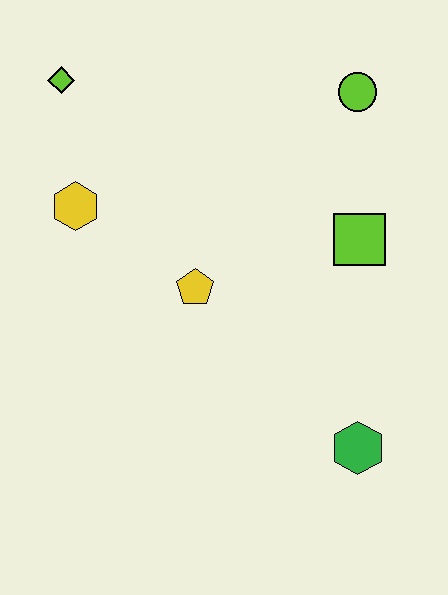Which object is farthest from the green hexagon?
The lime diamond is farthest from the green hexagon.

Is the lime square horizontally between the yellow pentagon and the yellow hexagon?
No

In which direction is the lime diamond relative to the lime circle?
The lime diamond is to the left of the lime circle.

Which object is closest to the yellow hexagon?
The lime diamond is closest to the yellow hexagon.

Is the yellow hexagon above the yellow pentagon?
Yes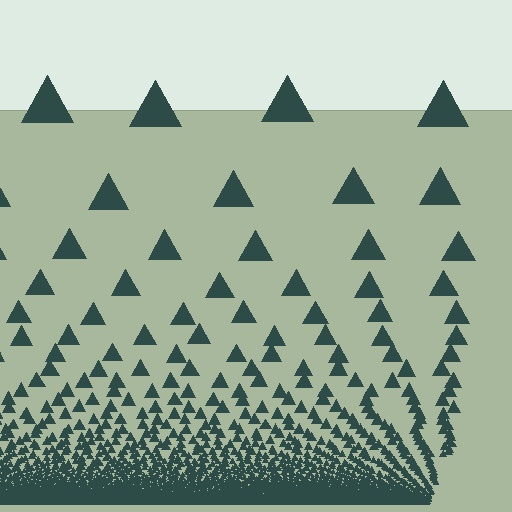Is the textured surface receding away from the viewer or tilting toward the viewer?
The surface appears to tilt toward the viewer. Texture elements get larger and sparser toward the top.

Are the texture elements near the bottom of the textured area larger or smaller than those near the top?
Smaller. The gradient is inverted — elements near the bottom are smaller and denser.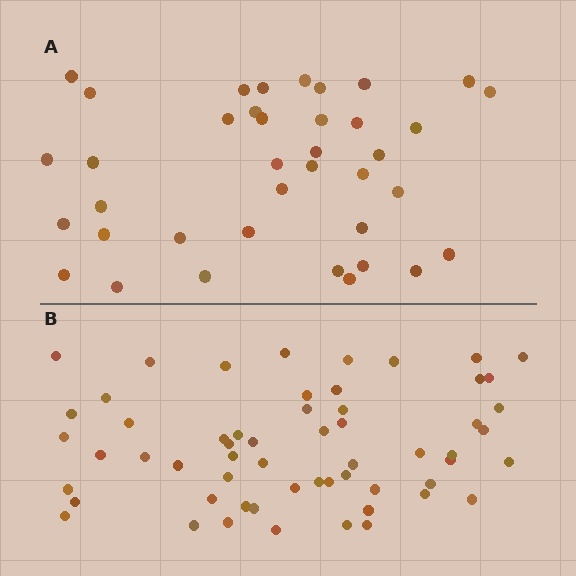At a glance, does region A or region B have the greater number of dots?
Region B (the bottom region) has more dots.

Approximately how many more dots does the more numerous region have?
Region B has approximately 20 more dots than region A.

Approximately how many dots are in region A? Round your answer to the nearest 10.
About 40 dots. (The exact count is 38, which rounds to 40.)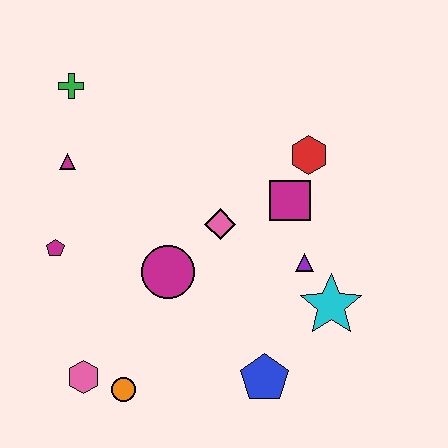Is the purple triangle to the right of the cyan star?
No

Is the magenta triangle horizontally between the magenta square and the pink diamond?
No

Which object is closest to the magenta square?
The red hexagon is closest to the magenta square.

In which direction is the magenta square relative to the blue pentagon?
The magenta square is above the blue pentagon.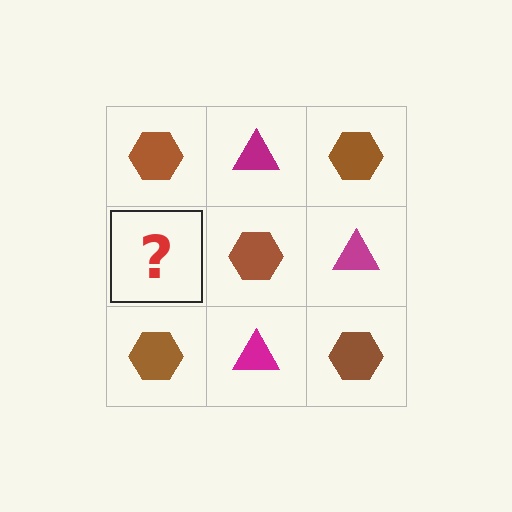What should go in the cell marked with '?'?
The missing cell should contain a magenta triangle.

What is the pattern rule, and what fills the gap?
The rule is that it alternates brown hexagon and magenta triangle in a checkerboard pattern. The gap should be filled with a magenta triangle.